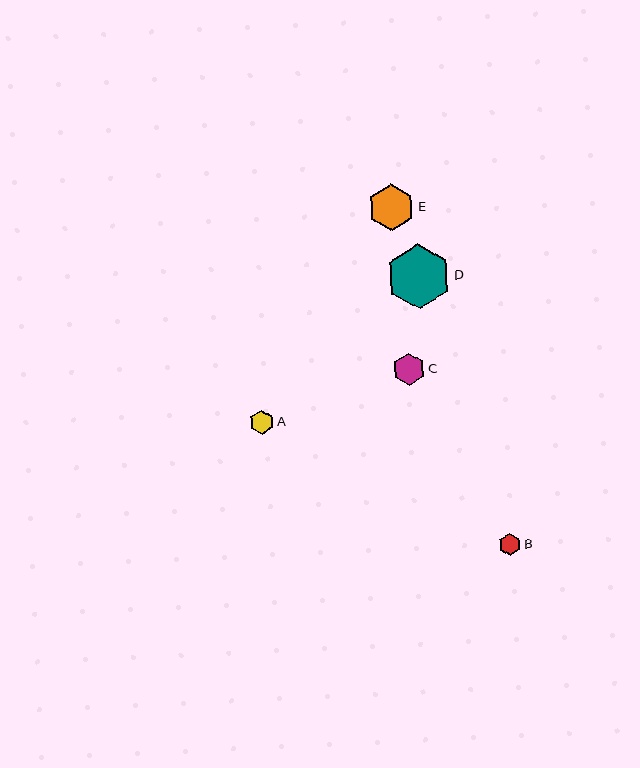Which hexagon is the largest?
Hexagon D is the largest with a size of approximately 65 pixels.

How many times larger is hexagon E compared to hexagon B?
Hexagon E is approximately 2.2 times the size of hexagon B.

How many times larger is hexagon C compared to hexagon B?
Hexagon C is approximately 1.5 times the size of hexagon B.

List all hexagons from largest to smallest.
From largest to smallest: D, E, C, A, B.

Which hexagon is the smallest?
Hexagon B is the smallest with a size of approximately 21 pixels.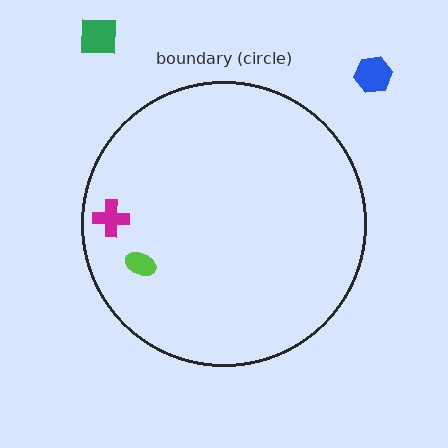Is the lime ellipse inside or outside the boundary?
Inside.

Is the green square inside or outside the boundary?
Outside.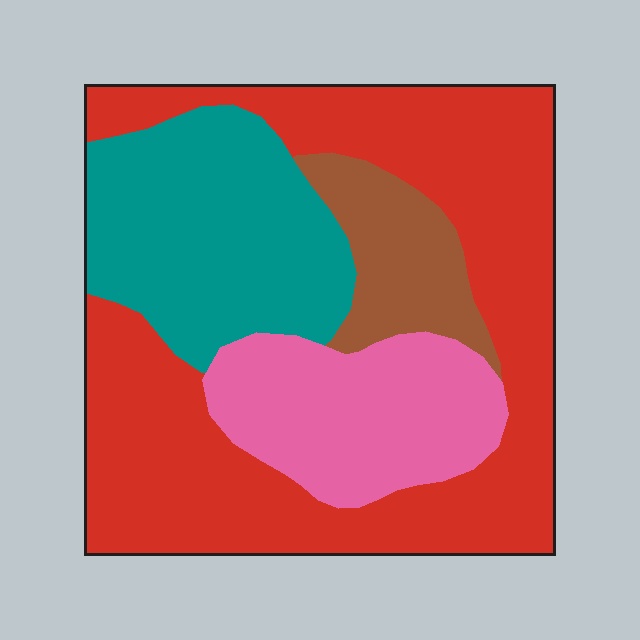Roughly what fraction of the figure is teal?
Teal covers about 25% of the figure.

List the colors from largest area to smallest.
From largest to smallest: red, teal, pink, brown.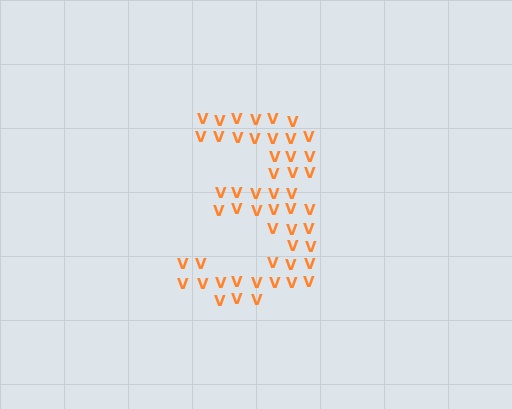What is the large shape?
The large shape is the digit 3.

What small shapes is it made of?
It is made of small letter V's.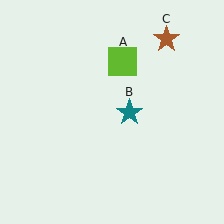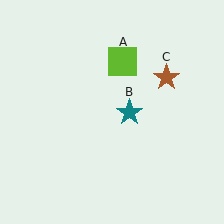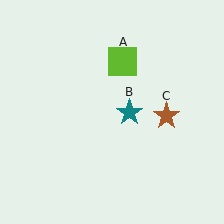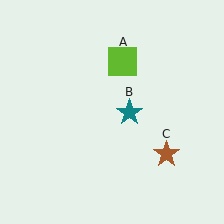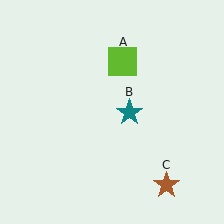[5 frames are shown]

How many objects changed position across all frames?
1 object changed position: brown star (object C).